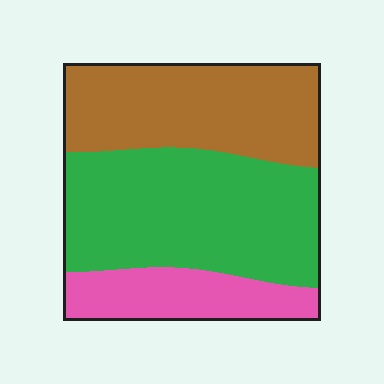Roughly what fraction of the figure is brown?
Brown covers roughly 35% of the figure.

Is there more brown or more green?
Green.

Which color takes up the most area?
Green, at roughly 45%.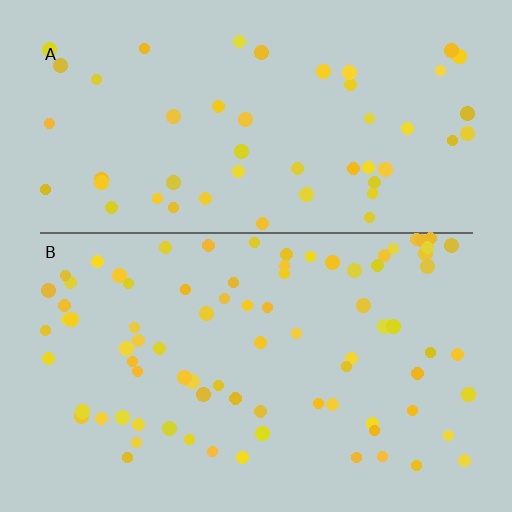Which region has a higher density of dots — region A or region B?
B (the bottom).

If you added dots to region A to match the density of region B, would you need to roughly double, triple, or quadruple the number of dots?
Approximately double.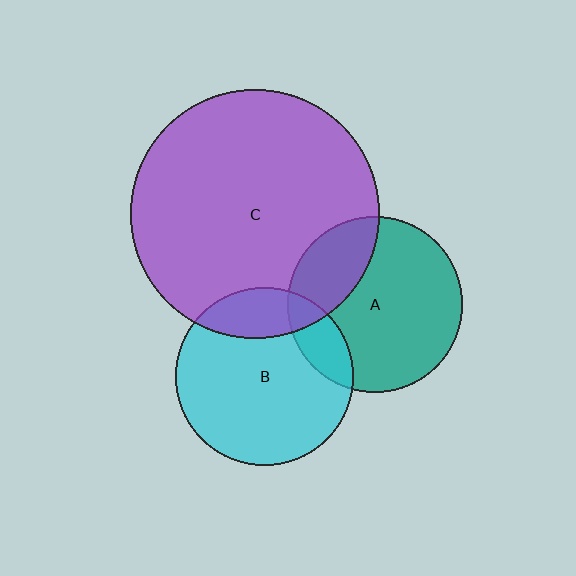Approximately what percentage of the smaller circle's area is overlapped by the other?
Approximately 15%.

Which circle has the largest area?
Circle C (purple).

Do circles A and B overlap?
Yes.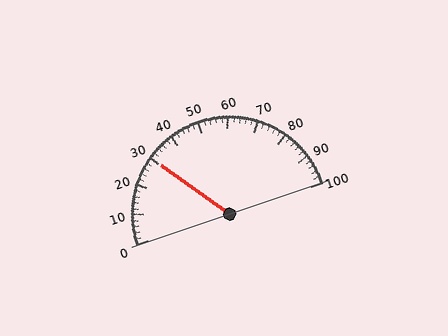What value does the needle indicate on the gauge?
The needle indicates approximately 30.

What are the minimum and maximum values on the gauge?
The gauge ranges from 0 to 100.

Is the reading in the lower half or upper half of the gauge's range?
The reading is in the lower half of the range (0 to 100).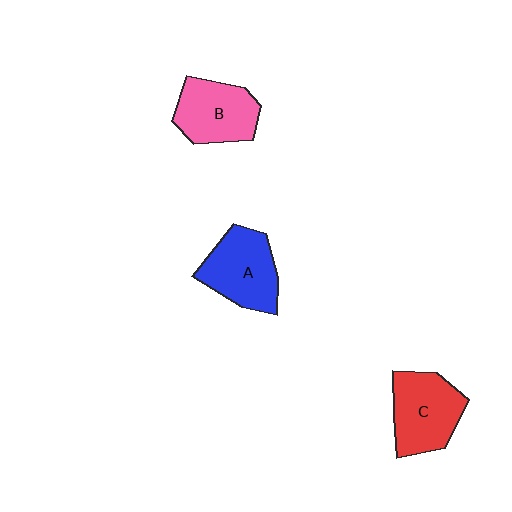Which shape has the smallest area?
Shape B (pink).